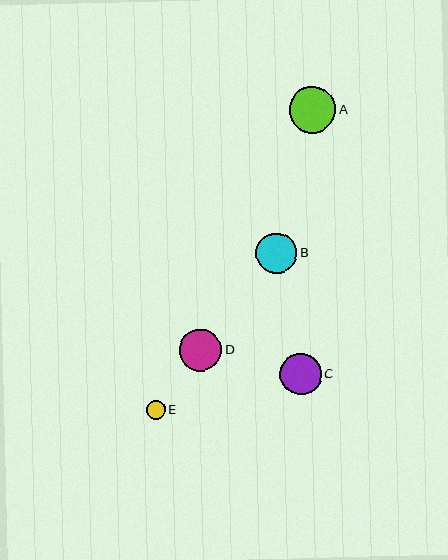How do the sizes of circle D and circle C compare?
Circle D and circle C are approximately the same size.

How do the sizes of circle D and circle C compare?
Circle D and circle C are approximately the same size.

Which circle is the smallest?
Circle E is the smallest with a size of approximately 19 pixels.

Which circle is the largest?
Circle A is the largest with a size of approximately 47 pixels.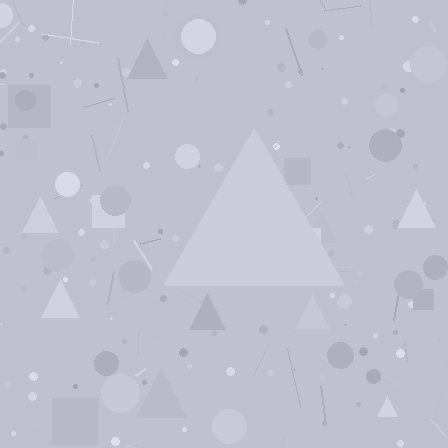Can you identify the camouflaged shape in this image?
The camouflaged shape is a triangle.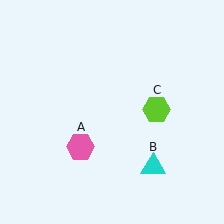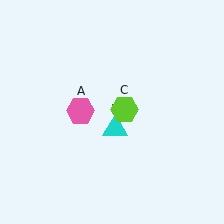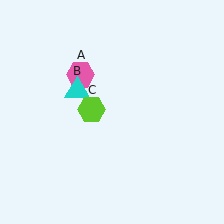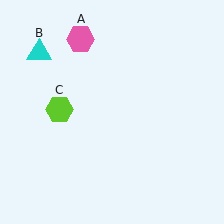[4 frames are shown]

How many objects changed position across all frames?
3 objects changed position: pink hexagon (object A), cyan triangle (object B), lime hexagon (object C).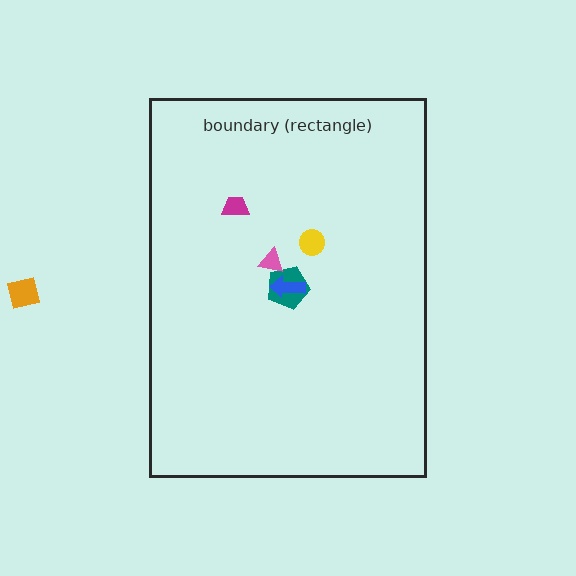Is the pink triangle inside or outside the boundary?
Inside.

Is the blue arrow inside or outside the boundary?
Inside.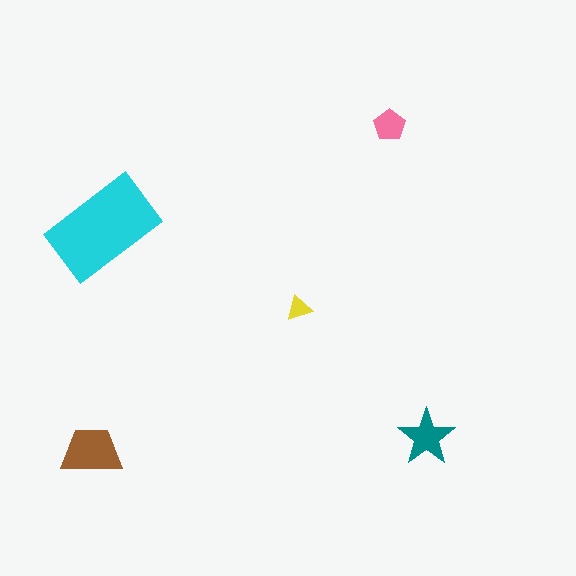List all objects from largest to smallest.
The cyan rectangle, the brown trapezoid, the teal star, the pink pentagon, the yellow triangle.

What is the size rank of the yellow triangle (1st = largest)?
5th.